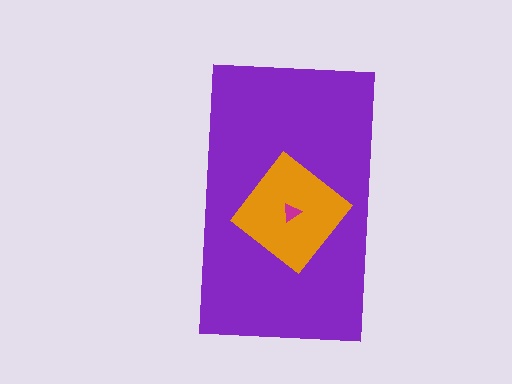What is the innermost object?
The magenta triangle.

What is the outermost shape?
The purple rectangle.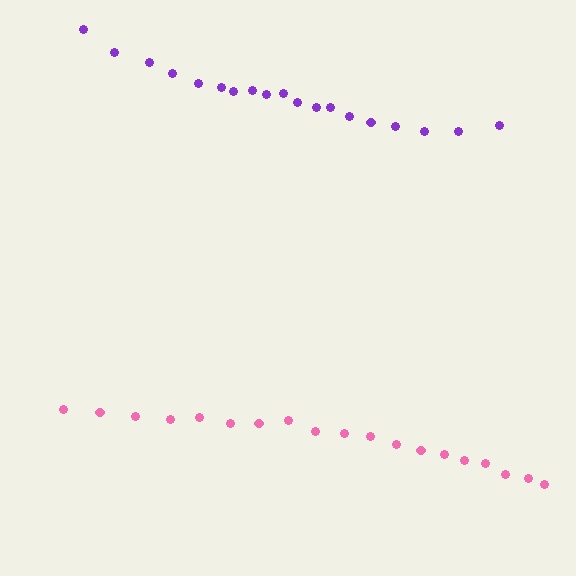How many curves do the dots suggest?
There are 2 distinct paths.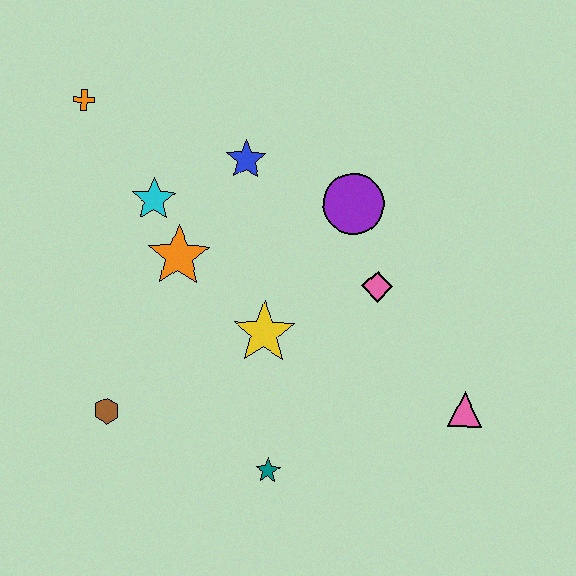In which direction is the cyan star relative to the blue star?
The cyan star is to the left of the blue star.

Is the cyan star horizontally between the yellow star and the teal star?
No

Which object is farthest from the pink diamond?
The orange cross is farthest from the pink diamond.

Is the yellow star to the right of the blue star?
Yes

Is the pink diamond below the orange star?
Yes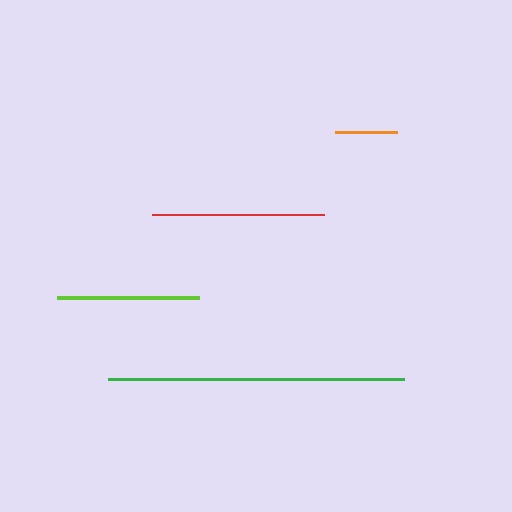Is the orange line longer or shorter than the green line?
The green line is longer than the orange line.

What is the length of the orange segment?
The orange segment is approximately 62 pixels long.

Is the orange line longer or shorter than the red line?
The red line is longer than the orange line.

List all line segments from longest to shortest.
From longest to shortest: green, red, lime, orange.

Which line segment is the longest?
The green line is the longest at approximately 296 pixels.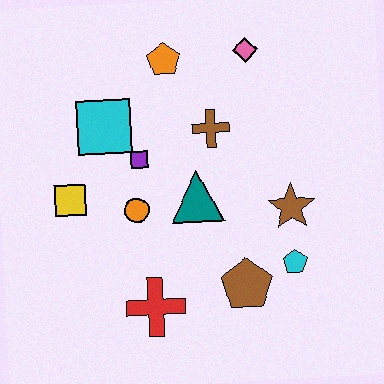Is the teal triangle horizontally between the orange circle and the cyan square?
No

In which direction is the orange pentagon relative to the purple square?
The orange pentagon is above the purple square.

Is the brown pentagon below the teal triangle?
Yes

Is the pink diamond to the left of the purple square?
No